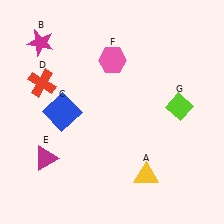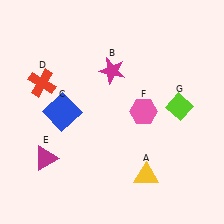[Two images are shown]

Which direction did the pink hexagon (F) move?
The pink hexagon (F) moved down.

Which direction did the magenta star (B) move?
The magenta star (B) moved right.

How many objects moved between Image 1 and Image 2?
2 objects moved between the two images.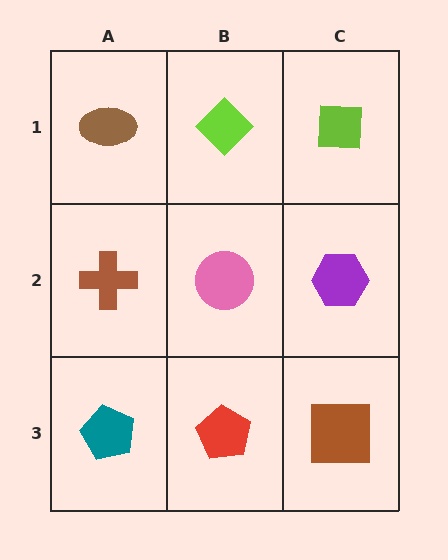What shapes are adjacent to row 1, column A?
A brown cross (row 2, column A), a lime diamond (row 1, column B).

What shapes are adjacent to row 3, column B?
A pink circle (row 2, column B), a teal pentagon (row 3, column A), a brown square (row 3, column C).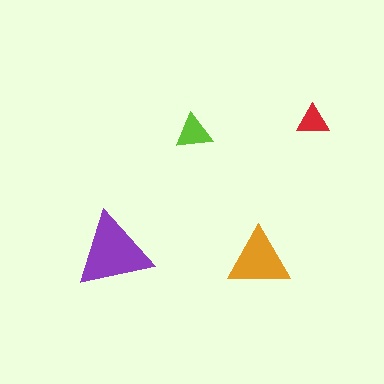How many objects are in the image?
There are 4 objects in the image.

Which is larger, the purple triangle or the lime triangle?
The purple one.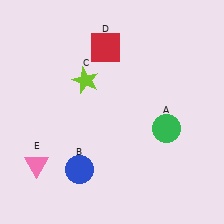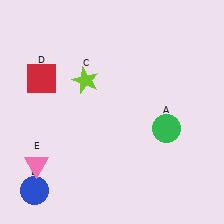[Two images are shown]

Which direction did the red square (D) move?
The red square (D) moved left.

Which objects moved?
The objects that moved are: the blue circle (B), the red square (D).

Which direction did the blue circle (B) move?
The blue circle (B) moved left.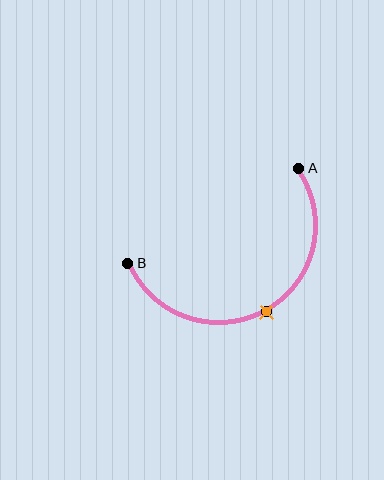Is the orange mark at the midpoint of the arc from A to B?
Yes. The orange mark lies on the arc at equal arc-length from both A and B — it is the arc midpoint.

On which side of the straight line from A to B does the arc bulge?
The arc bulges below the straight line connecting A and B.